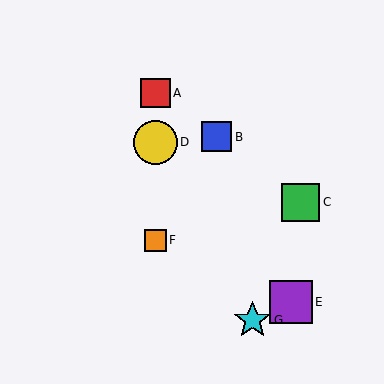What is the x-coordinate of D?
Object D is at x≈155.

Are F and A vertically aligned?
Yes, both are at x≈155.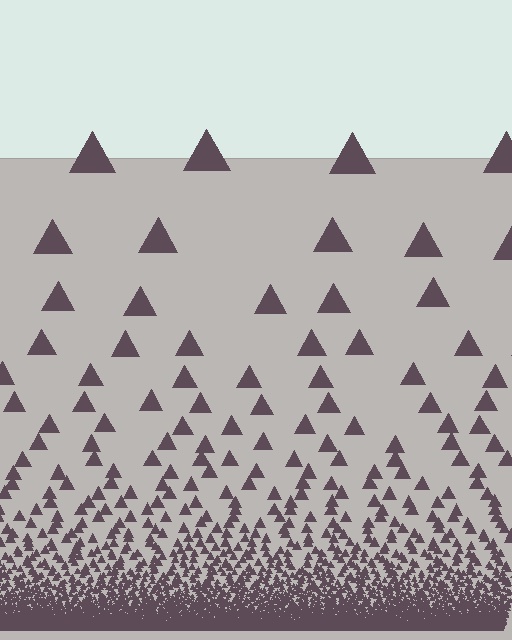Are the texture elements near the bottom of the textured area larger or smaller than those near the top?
Smaller. The gradient is inverted — elements near the bottom are smaller and denser.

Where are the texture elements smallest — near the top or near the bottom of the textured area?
Near the bottom.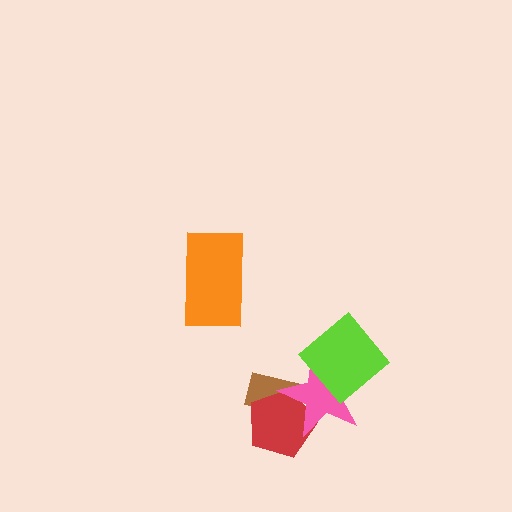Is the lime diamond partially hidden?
No, no other shape covers it.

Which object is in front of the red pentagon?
The pink star is in front of the red pentagon.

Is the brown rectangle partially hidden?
Yes, it is partially covered by another shape.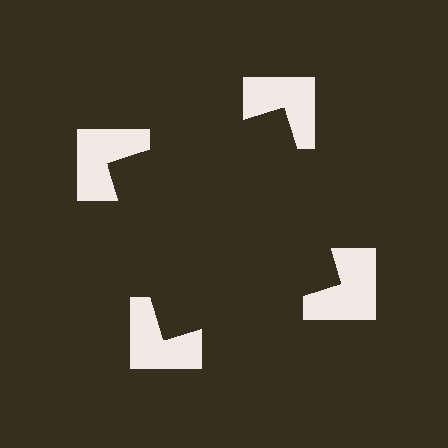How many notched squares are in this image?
There are 4 — one at each vertex of the illusory square.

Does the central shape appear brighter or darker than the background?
It typically appears slightly darker than the background, even though no actual brightness change is drawn.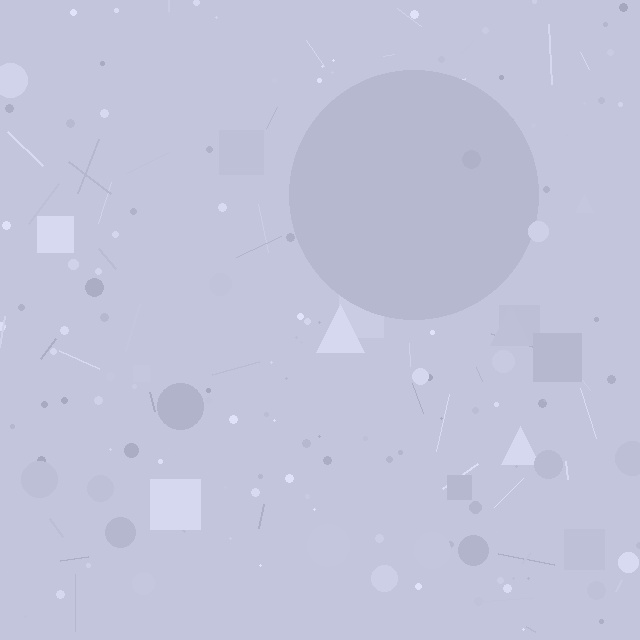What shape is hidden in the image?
A circle is hidden in the image.